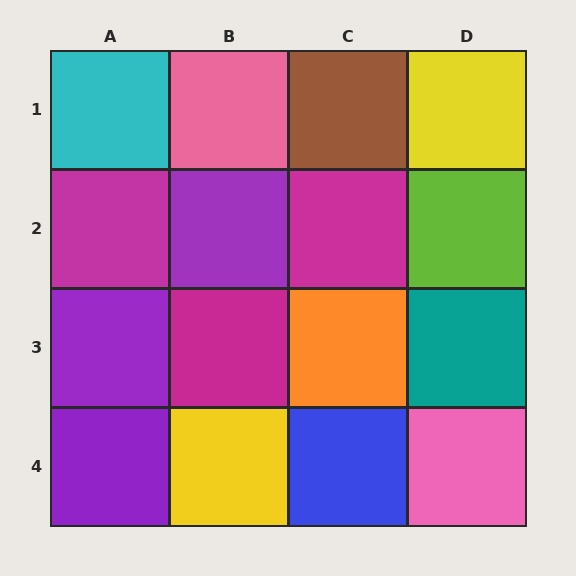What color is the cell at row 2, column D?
Lime.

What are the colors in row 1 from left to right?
Cyan, pink, brown, yellow.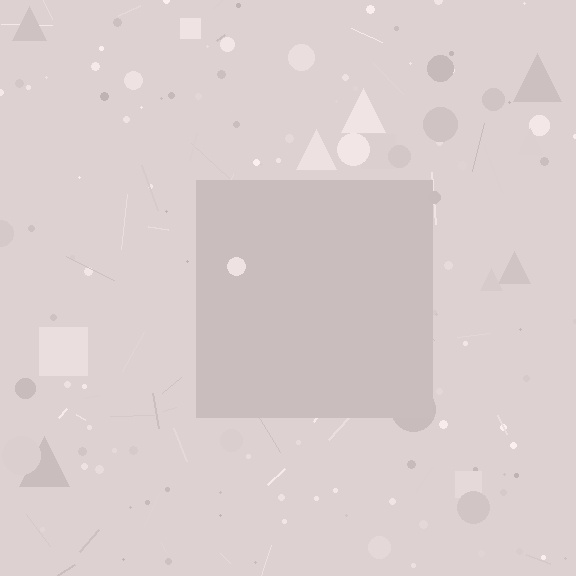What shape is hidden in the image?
A square is hidden in the image.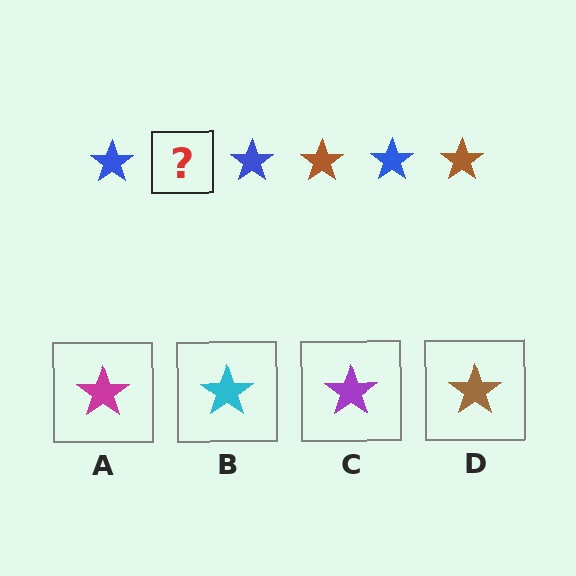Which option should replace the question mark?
Option D.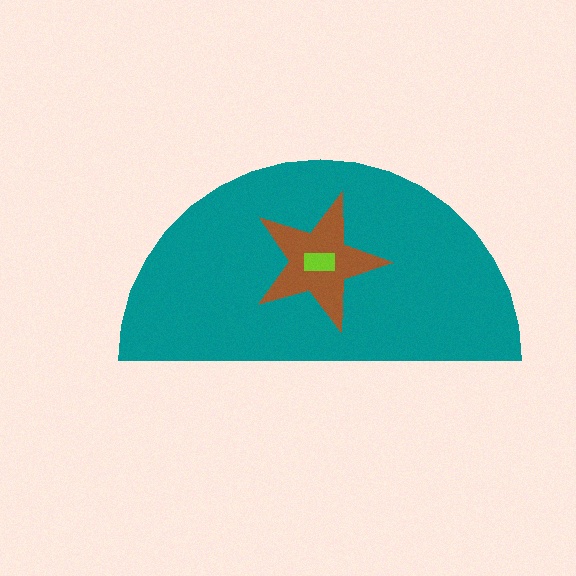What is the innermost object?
The lime rectangle.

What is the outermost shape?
The teal semicircle.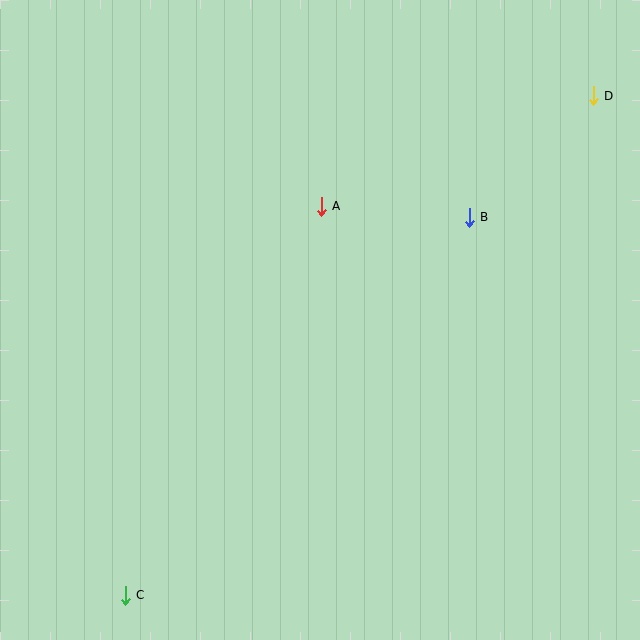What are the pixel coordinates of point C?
Point C is at (125, 595).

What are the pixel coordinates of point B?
Point B is at (469, 217).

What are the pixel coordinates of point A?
Point A is at (321, 206).